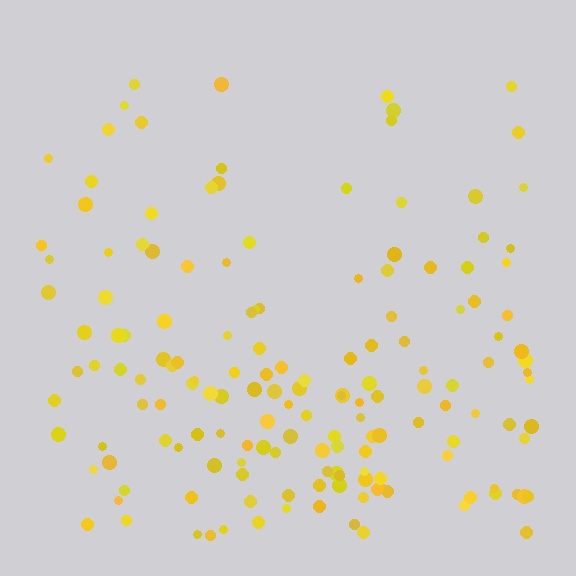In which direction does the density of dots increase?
From top to bottom, with the bottom side densest.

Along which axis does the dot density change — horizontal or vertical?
Vertical.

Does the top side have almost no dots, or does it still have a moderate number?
Still a moderate number, just noticeably fewer than the bottom.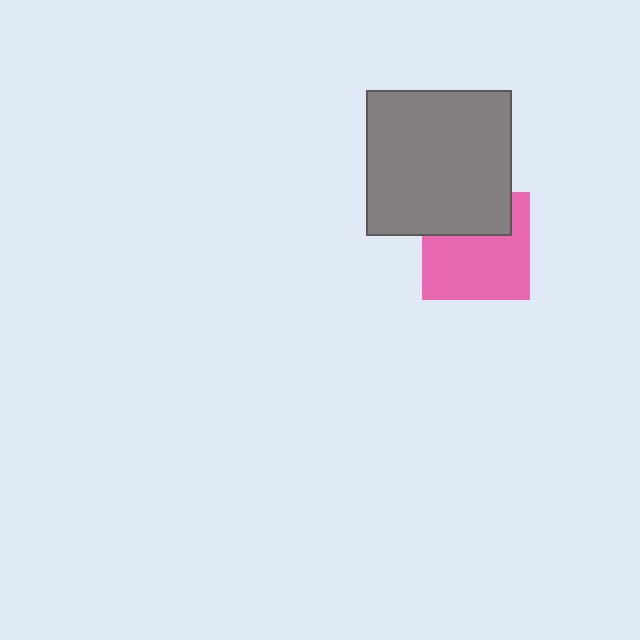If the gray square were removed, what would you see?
You would see the complete pink square.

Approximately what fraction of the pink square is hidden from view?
Roughly 34% of the pink square is hidden behind the gray square.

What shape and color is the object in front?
The object in front is a gray square.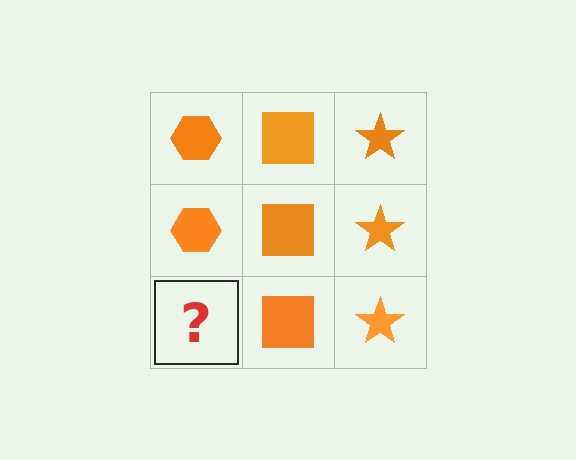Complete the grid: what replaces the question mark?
The question mark should be replaced with an orange hexagon.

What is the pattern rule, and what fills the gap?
The rule is that each column has a consistent shape. The gap should be filled with an orange hexagon.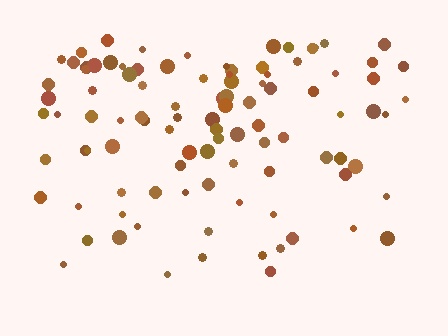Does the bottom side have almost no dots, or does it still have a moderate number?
Still a moderate number, just noticeably fewer than the top.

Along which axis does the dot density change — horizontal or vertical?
Vertical.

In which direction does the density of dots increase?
From bottom to top, with the top side densest.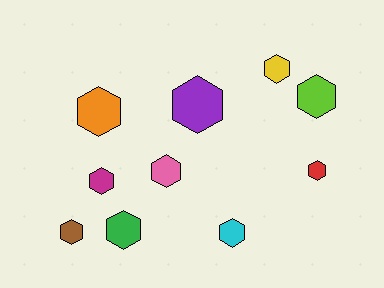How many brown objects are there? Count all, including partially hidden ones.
There is 1 brown object.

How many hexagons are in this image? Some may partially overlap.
There are 10 hexagons.